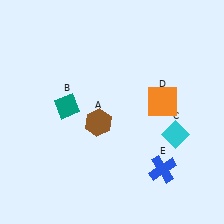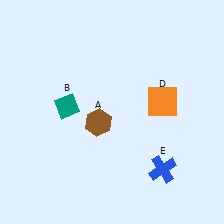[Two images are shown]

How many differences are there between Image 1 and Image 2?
There is 1 difference between the two images.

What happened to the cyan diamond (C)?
The cyan diamond (C) was removed in Image 2. It was in the bottom-right area of Image 1.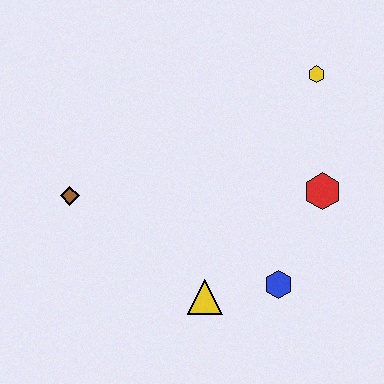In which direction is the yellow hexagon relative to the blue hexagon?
The yellow hexagon is above the blue hexagon.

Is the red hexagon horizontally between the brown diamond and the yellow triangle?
No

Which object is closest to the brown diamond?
The yellow triangle is closest to the brown diamond.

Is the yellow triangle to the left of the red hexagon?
Yes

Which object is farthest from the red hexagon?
The brown diamond is farthest from the red hexagon.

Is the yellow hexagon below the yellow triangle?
No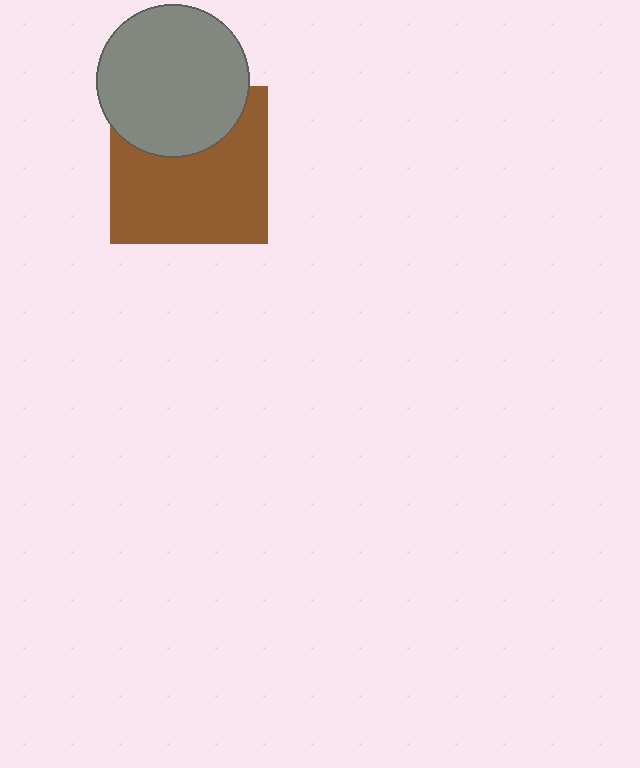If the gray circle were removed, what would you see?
You would see the complete brown square.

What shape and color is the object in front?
The object in front is a gray circle.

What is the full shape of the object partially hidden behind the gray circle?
The partially hidden object is a brown square.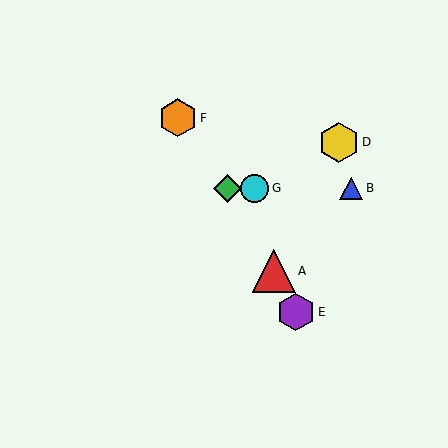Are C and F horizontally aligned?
No, C is at y≈188 and F is at y≈118.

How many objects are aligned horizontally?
3 objects (B, C, G) are aligned horizontally.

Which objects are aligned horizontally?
Objects B, C, G are aligned horizontally.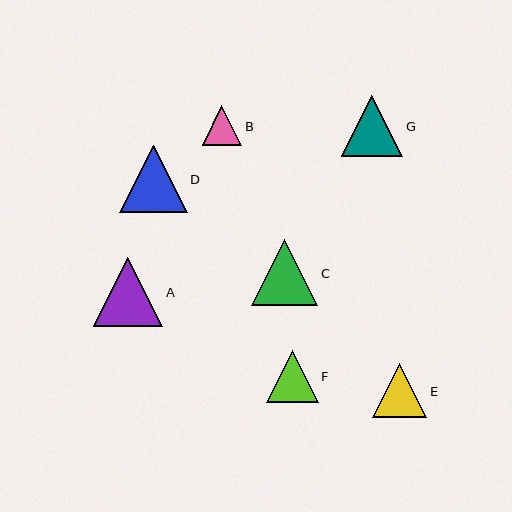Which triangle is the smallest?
Triangle B is the smallest with a size of approximately 40 pixels.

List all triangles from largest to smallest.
From largest to smallest: A, D, C, G, E, F, B.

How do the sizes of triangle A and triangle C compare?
Triangle A and triangle C are approximately the same size.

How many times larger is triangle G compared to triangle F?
Triangle G is approximately 1.2 times the size of triangle F.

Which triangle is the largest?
Triangle A is the largest with a size of approximately 70 pixels.